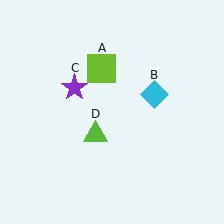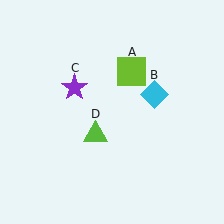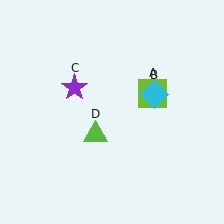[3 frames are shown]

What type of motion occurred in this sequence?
The lime square (object A) rotated clockwise around the center of the scene.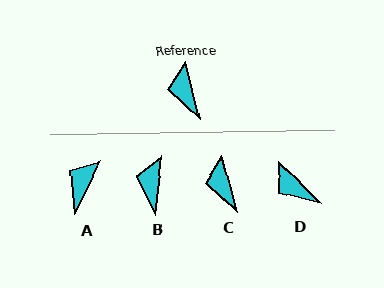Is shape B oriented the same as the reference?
No, it is off by about 21 degrees.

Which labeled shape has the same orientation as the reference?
C.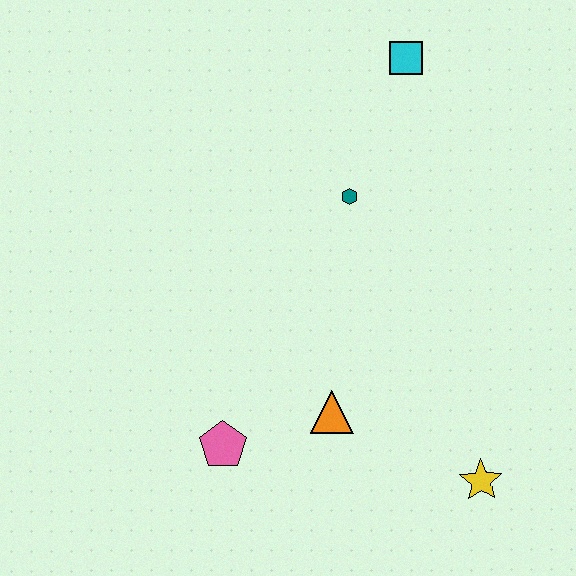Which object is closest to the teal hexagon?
The cyan square is closest to the teal hexagon.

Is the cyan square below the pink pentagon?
No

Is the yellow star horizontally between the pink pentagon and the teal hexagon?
No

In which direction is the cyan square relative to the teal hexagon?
The cyan square is above the teal hexagon.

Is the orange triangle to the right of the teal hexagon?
No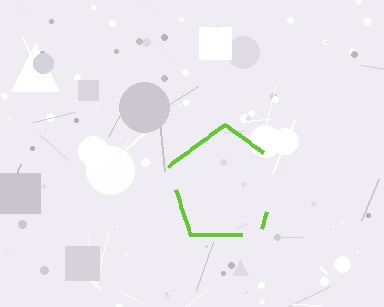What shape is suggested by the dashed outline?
The dashed outline suggests a pentagon.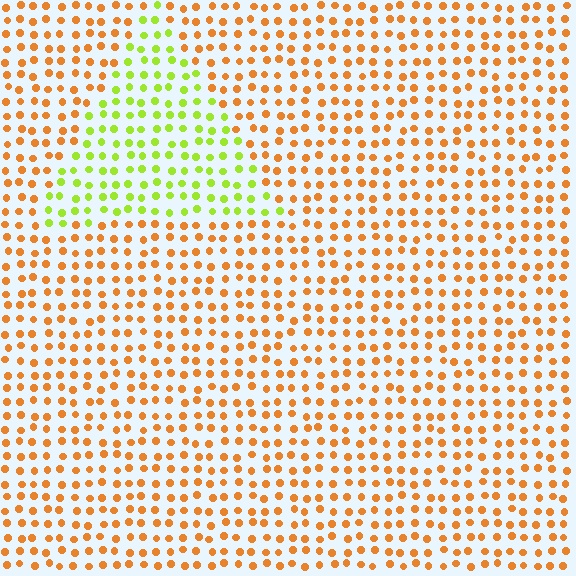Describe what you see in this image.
The image is filled with small orange elements in a uniform arrangement. A triangle-shaped region is visible where the elements are tinted to a slightly different hue, forming a subtle color boundary.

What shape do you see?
I see a triangle.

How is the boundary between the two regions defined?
The boundary is defined purely by a slight shift in hue (about 57 degrees). Spacing, size, and orientation are identical on both sides.